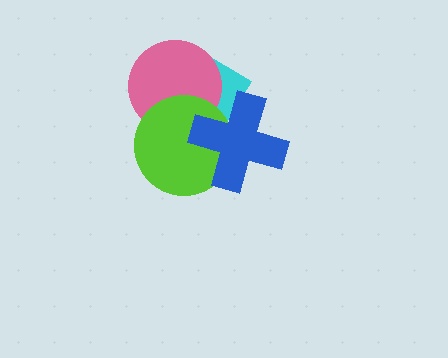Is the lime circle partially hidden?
Yes, it is partially covered by another shape.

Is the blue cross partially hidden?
No, no other shape covers it.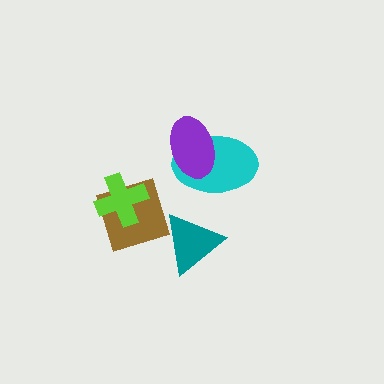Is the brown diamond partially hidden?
Yes, it is partially covered by another shape.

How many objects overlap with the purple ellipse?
1 object overlaps with the purple ellipse.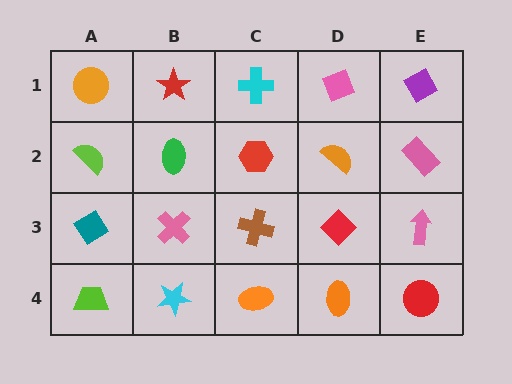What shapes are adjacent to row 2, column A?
An orange circle (row 1, column A), a teal diamond (row 3, column A), a green ellipse (row 2, column B).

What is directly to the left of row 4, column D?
An orange ellipse.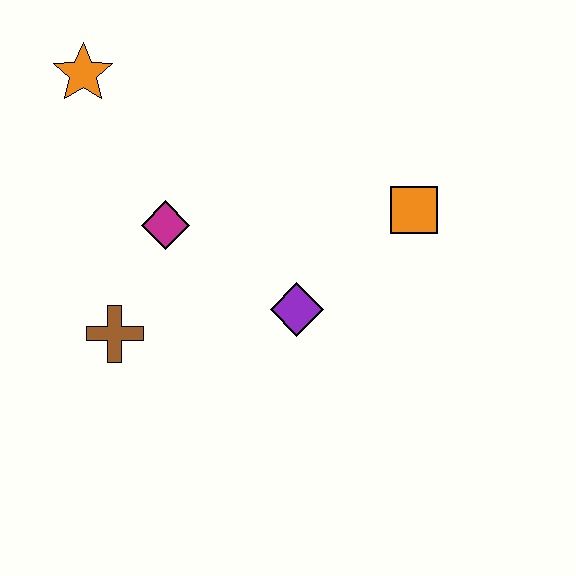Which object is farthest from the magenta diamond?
The orange square is farthest from the magenta diamond.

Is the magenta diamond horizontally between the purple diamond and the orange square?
No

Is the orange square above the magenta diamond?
Yes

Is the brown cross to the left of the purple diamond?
Yes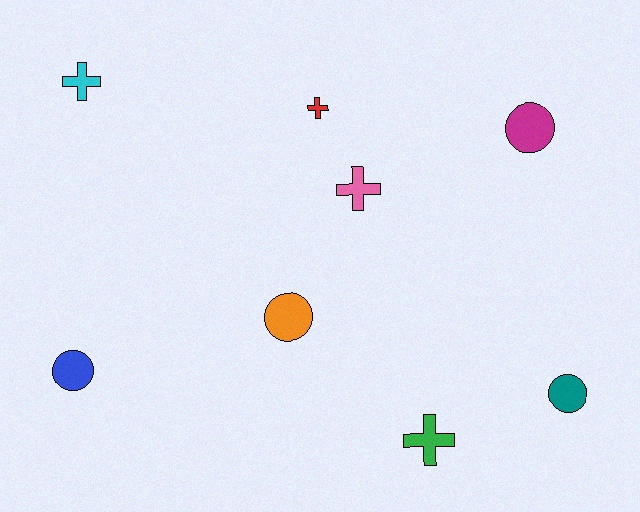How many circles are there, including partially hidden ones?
There are 4 circles.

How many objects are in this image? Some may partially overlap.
There are 8 objects.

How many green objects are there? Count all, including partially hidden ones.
There is 1 green object.